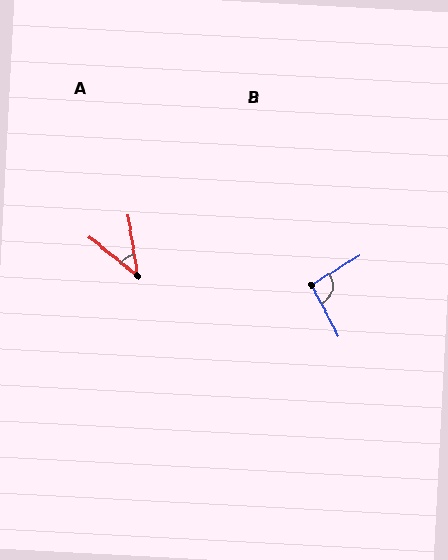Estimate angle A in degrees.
Approximately 42 degrees.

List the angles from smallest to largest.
A (42°), B (93°).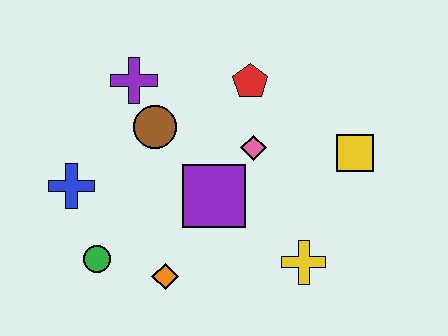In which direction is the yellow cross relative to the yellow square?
The yellow cross is below the yellow square.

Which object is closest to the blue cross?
The green circle is closest to the blue cross.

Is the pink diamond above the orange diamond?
Yes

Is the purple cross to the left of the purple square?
Yes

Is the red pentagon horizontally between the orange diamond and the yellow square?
Yes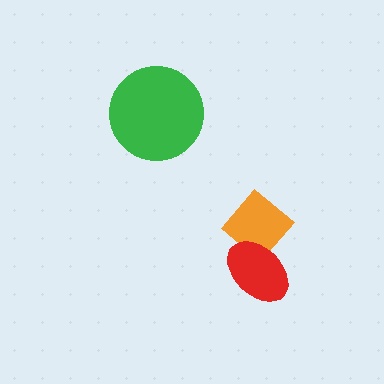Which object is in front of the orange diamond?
The red ellipse is in front of the orange diamond.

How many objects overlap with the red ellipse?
1 object overlaps with the red ellipse.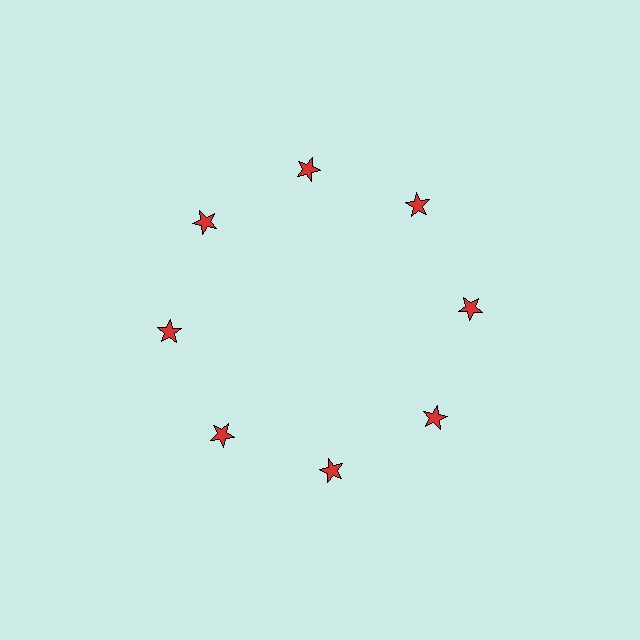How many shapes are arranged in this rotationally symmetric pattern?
There are 8 shapes, arranged in 8 groups of 1.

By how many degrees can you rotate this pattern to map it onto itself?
The pattern maps onto itself every 45 degrees of rotation.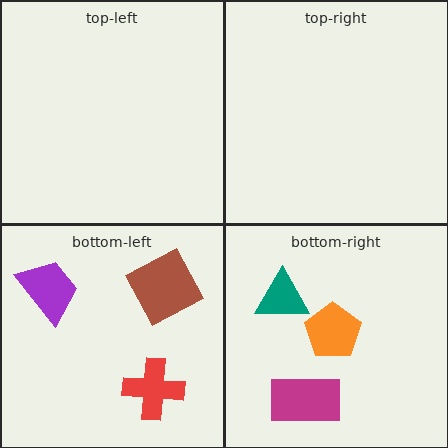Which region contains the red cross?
The bottom-left region.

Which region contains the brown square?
The bottom-left region.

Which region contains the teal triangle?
The bottom-right region.